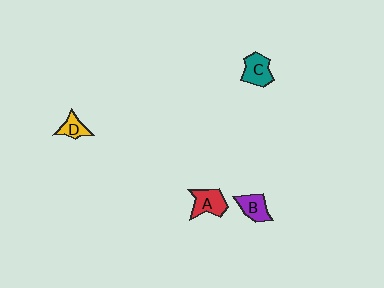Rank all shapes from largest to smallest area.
From largest to smallest: A (red), C (teal), B (purple), D (yellow).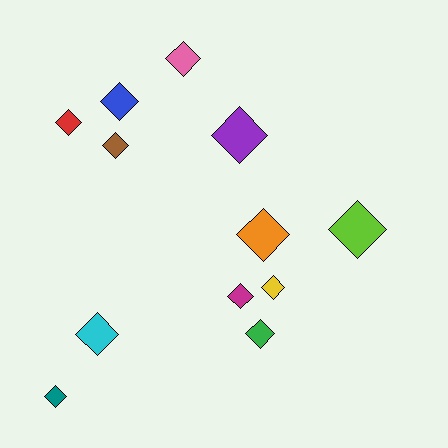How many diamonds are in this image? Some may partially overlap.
There are 12 diamonds.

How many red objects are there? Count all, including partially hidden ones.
There is 1 red object.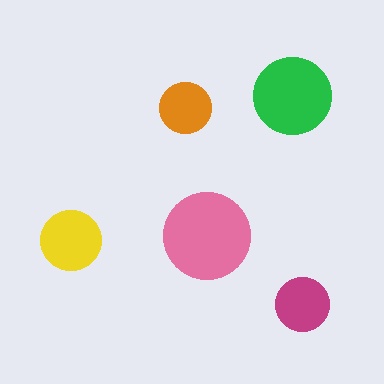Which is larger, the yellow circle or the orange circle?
The yellow one.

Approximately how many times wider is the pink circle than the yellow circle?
About 1.5 times wider.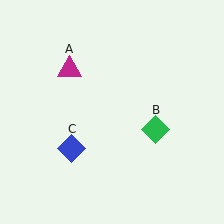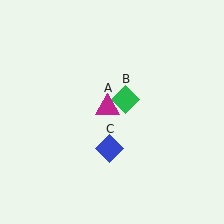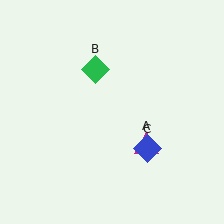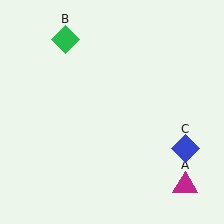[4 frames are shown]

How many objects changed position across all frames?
3 objects changed position: magenta triangle (object A), green diamond (object B), blue diamond (object C).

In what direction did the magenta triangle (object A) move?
The magenta triangle (object A) moved down and to the right.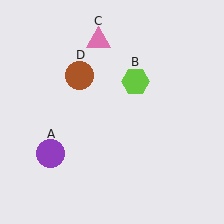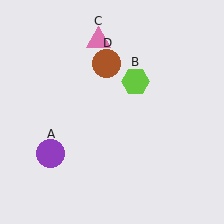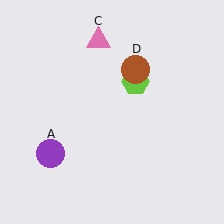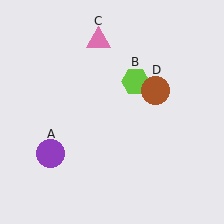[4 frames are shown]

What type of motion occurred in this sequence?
The brown circle (object D) rotated clockwise around the center of the scene.